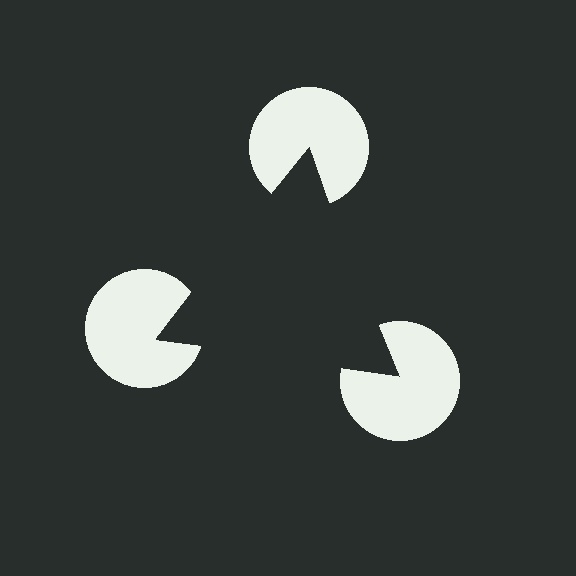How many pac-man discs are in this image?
There are 3 — one at each vertex of the illusory triangle.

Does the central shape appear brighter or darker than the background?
It typically appears slightly darker than the background, even though no actual brightness change is drawn.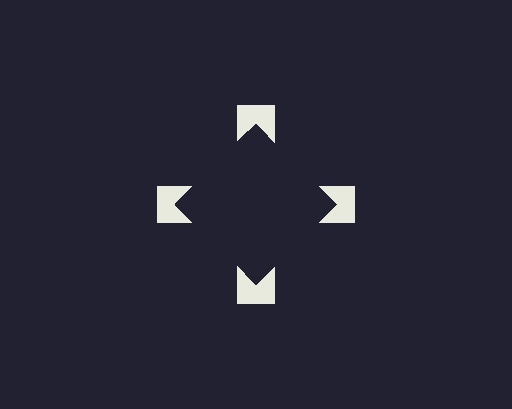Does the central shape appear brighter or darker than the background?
It typically appears slightly darker than the background, even though no actual brightness change is drawn.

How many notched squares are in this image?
There are 4 — one at each vertex of the illusory square.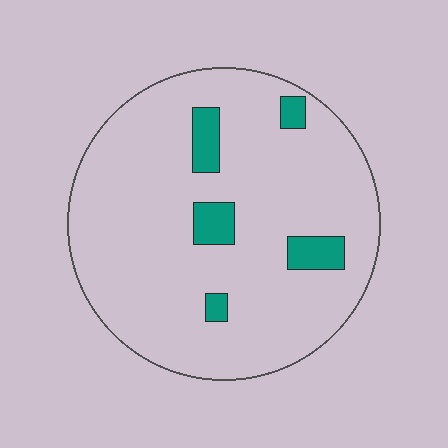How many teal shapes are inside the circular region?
5.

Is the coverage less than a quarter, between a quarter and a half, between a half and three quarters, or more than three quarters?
Less than a quarter.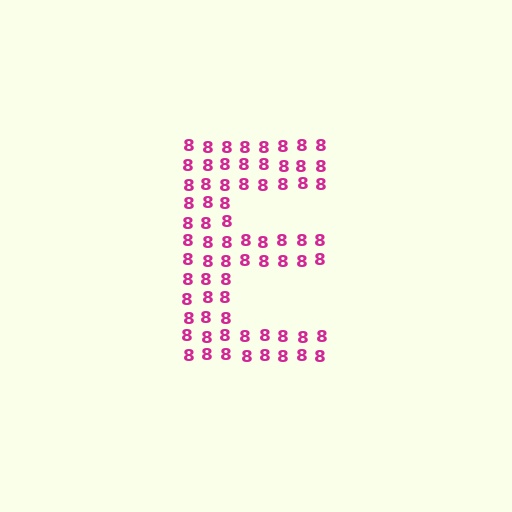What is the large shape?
The large shape is the letter E.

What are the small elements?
The small elements are digit 8's.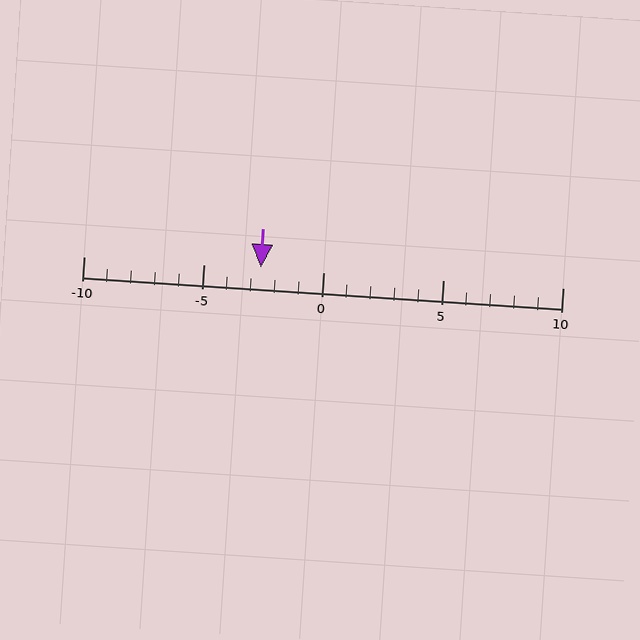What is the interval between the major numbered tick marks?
The major tick marks are spaced 5 units apart.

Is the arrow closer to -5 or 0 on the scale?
The arrow is closer to -5.